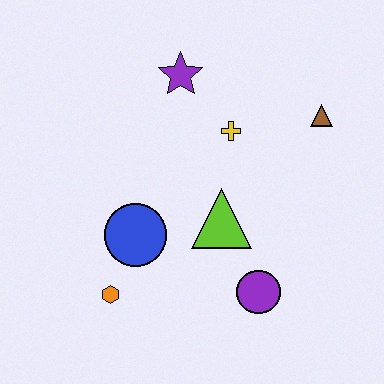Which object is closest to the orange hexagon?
The blue circle is closest to the orange hexagon.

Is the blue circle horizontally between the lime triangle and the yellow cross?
No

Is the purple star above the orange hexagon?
Yes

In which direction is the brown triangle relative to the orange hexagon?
The brown triangle is to the right of the orange hexagon.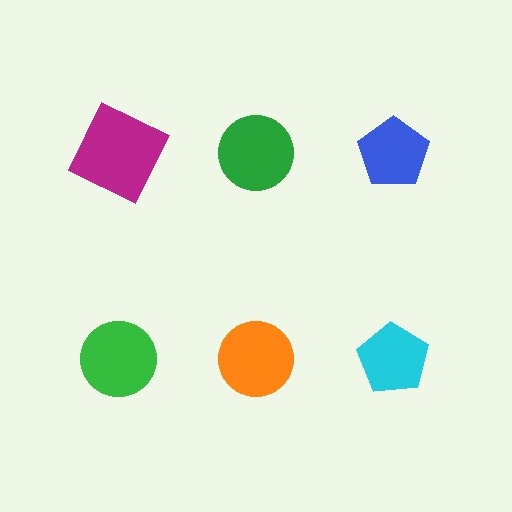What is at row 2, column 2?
An orange circle.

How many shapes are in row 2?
3 shapes.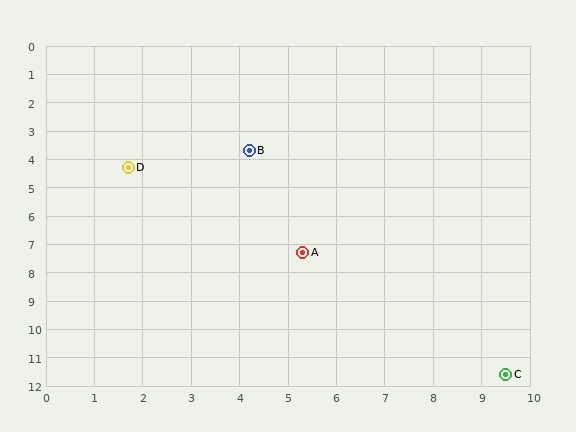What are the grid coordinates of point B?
Point B is at approximately (4.2, 3.7).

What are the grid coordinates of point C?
Point C is at approximately (9.5, 11.6).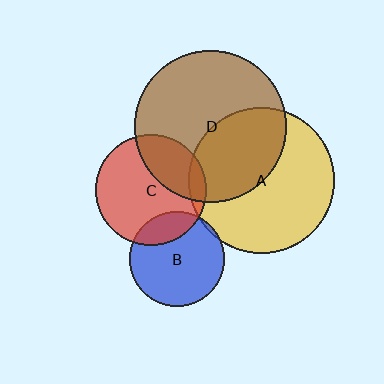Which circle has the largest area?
Circle D (brown).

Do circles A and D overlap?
Yes.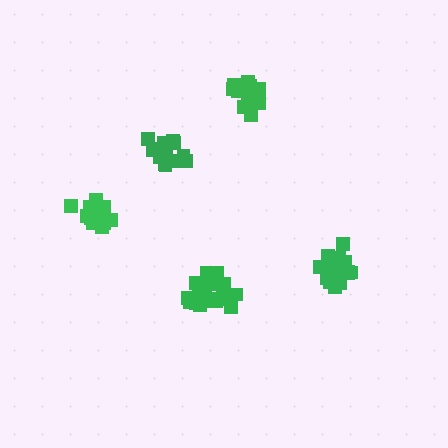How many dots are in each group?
Group 1: 16 dots, Group 2: 14 dots, Group 3: 19 dots, Group 4: 19 dots, Group 5: 15 dots (83 total).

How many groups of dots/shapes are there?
There are 5 groups.